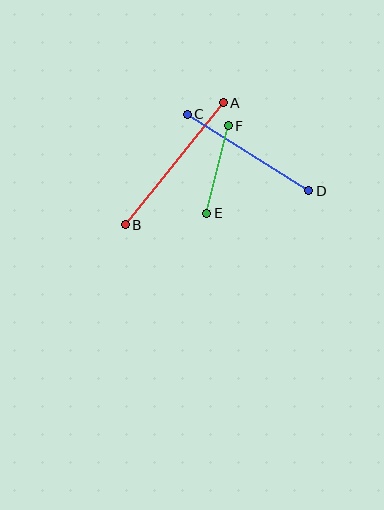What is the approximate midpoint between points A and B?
The midpoint is at approximately (174, 164) pixels.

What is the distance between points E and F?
The distance is approximately 90 pixels.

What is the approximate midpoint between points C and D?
The midpoint is at approximately (248, 152) pixels.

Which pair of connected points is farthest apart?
Points A and B are farthest apart.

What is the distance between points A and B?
The distance is approximately 156 pixels.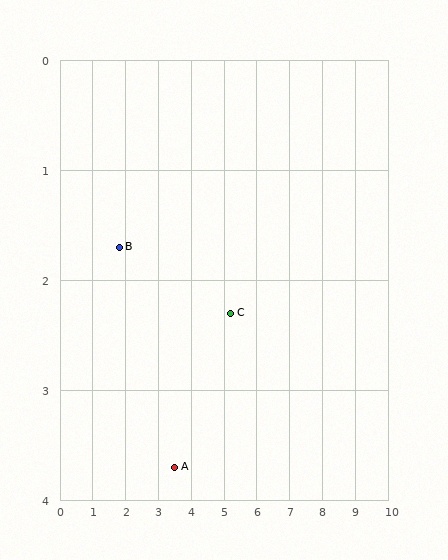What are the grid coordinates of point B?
Point B is at approximately (1.8, 1.7).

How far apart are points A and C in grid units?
Points A and C are about 2.2 grid units apart.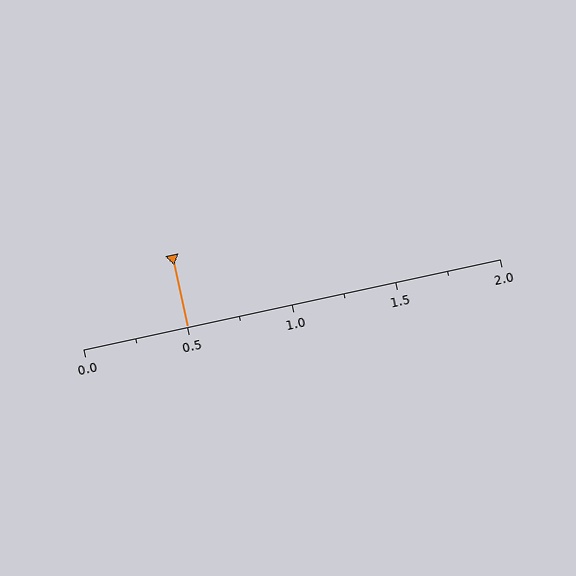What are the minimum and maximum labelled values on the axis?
The axis runs from 0.0 to 2.0.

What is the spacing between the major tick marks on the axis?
The major ticks are spaced 0.5 apart.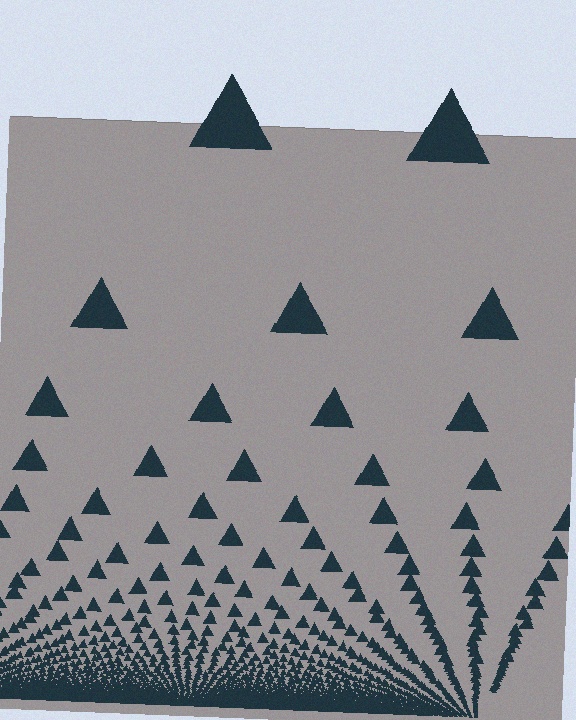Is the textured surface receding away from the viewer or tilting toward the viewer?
The surface appears to tilt toward the viewer. Texture elements get larger and sparser toward the top.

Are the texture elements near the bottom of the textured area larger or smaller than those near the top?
Smaller. The gradient is inverted — elements near the bottom are smaller and denser.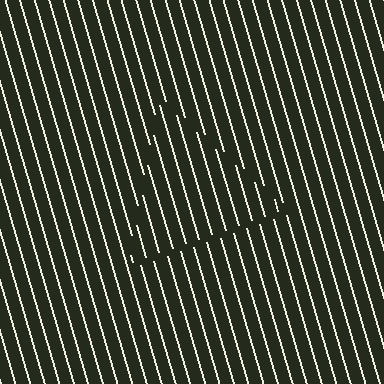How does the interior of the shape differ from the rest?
The interior of the shape contains the same grating, shifted by half a period — the contour is defined by the phase discontinuity where line-ends from the inner and outer gratings abut.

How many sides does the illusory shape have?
3 sides — the line-ends trace a triangle.